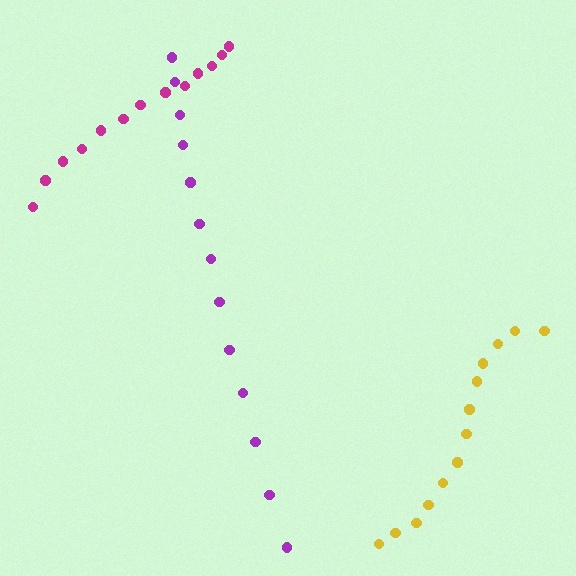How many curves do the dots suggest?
There are 3 distinct paths.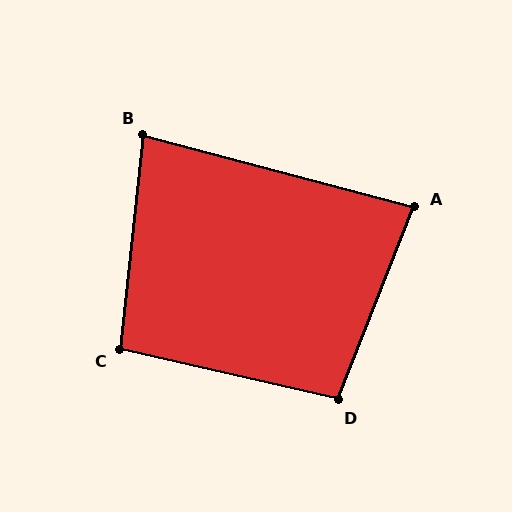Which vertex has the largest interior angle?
D, at approximately 99 degrees.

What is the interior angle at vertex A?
Approximately 83 degrees (acute).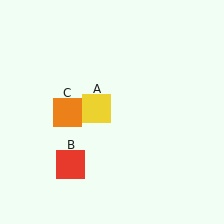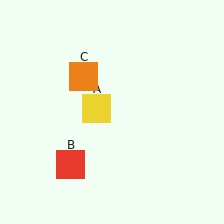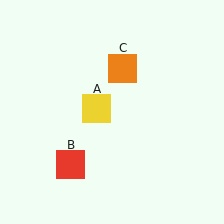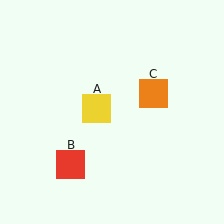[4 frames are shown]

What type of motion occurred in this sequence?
The orange square (object C) rotated clockwise around the center of the scene.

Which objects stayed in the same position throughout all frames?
Yellow square (object A) and red square (object B) remained stationary.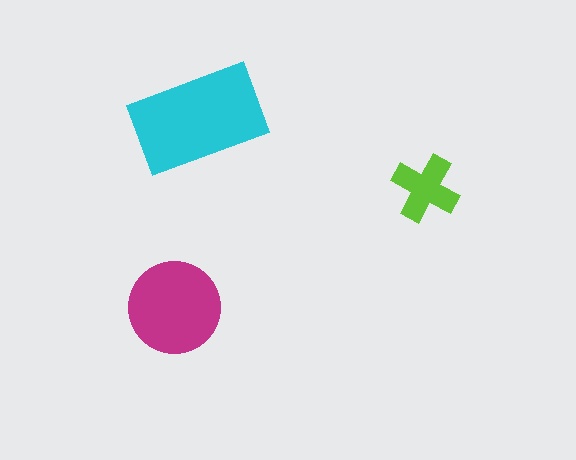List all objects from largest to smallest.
The cyan rectangle, the magenta circle, the lime cross.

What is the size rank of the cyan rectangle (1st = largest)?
1st.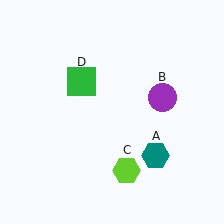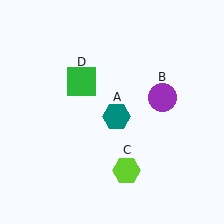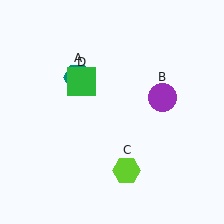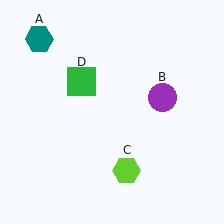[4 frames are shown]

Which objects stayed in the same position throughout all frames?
Purple circle (object B) and lime hexagon (object C) and green square (object D) remained stationary.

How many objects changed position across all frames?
1 object changed position: teal hexagon (object A).